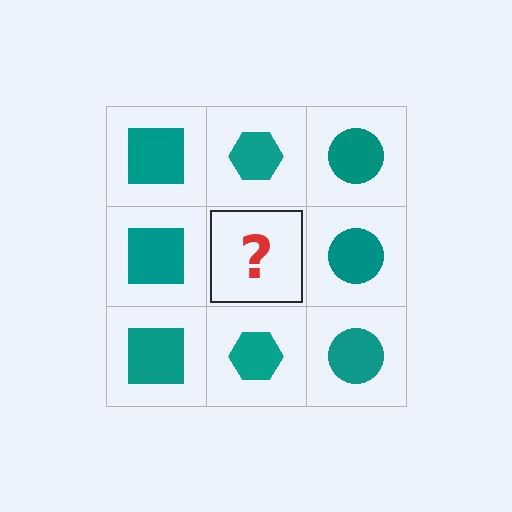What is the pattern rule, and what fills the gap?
The rule is that each column has a consistent shape. The gap should be filled with a teal hexagon.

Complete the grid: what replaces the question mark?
The question mark should be replaced with a teal hexagon.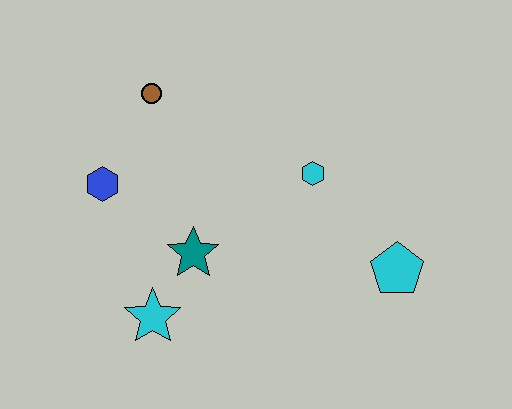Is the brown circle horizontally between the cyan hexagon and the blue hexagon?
Yes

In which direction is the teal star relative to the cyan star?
The teal star is above the cyan star.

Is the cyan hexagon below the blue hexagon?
No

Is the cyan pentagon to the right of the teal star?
Yes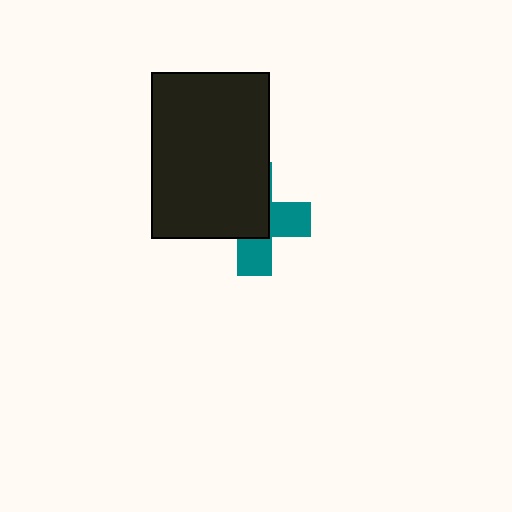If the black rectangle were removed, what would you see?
You would see the complete teal cross.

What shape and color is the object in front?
The object in front is a black rectangle.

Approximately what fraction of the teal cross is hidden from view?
Roughly 58% of the teal cross is hidden behind the black rectangle.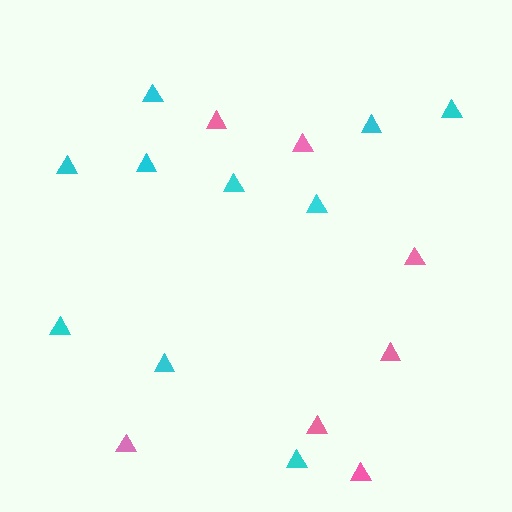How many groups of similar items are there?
There are 2 groups: one group of pink triangles (7) and one group of cyan triangles (10).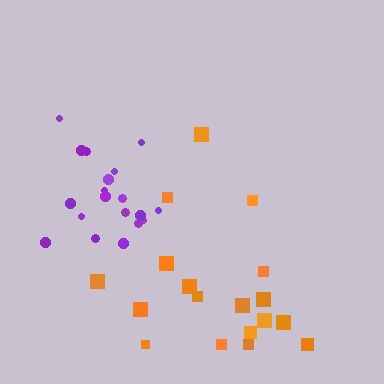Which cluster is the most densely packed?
Purple.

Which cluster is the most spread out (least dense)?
Orange.